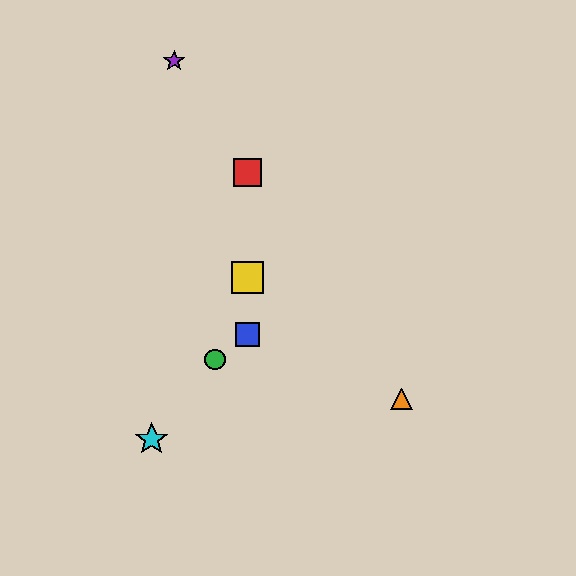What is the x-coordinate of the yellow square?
The yellow square is at x≈248.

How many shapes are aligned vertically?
3 shapes (the red square, the blue square, the yellow square) are aligned vertically.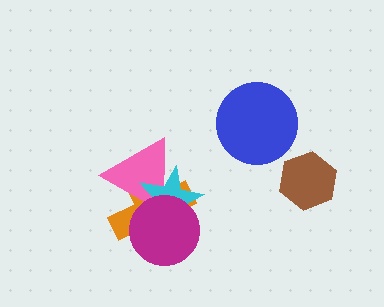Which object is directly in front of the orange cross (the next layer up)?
The pink triangle is directly in front of the orange cross.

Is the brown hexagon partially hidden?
No, no other shape covers it.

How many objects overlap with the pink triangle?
3 objects overlap with the pink triangle.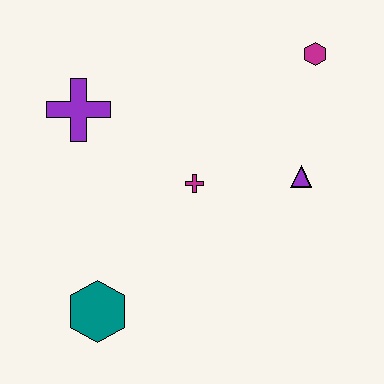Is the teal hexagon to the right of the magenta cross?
No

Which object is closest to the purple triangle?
The magenta cross is closest to the purple triangle.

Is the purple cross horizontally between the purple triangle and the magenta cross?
No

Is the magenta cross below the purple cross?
Yes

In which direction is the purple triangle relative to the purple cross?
The purple triangle is to the right of the purple cross.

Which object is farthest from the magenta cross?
The magenta hexagon is farthest from the magenta cross.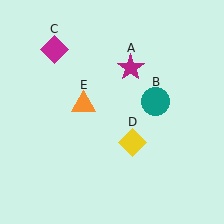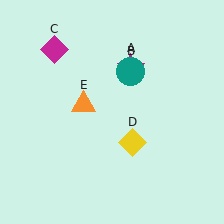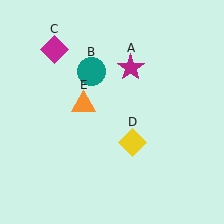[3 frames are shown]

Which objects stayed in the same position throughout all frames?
Magenta star (object A) and magenta diamond (object C) and yellow diamond (object D) and orange triangle (object E) remained stationary.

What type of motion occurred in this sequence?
The teal circle (object B) rotated counterclockwise around the center of the scene.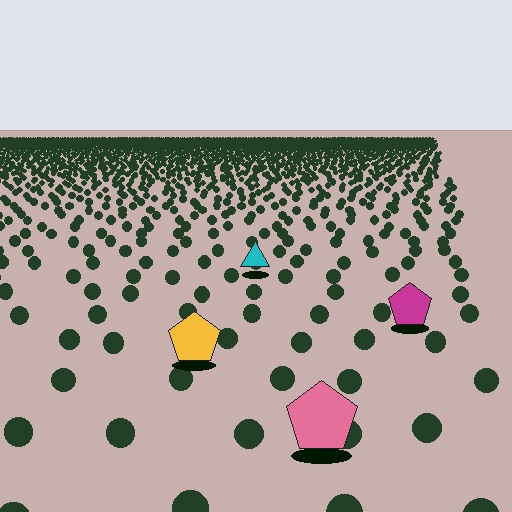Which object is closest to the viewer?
The pink pentagon is closest. The texture marks near it are larger and more spread out.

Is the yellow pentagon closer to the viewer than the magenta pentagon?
Yes. The yellow pentagon is closer — you can tell from the texture gradient: the ground texture is coarser near it.